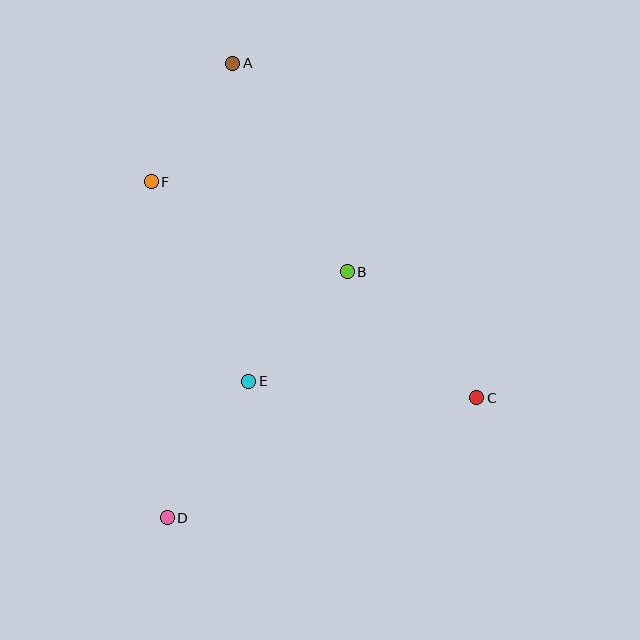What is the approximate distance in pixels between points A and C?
The distance between A and C is approximately 414 pixels.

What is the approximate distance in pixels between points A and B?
The distance between A and B is approximately 238 pixels.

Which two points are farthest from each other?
Points A and D are farthest from each other.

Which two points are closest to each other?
Points A and F are closest to each other.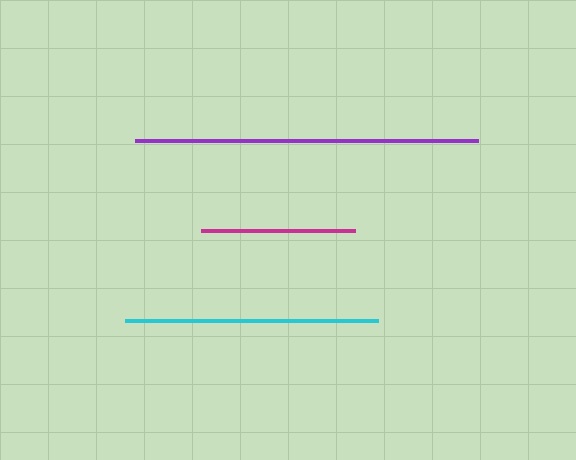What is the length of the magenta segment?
The magenta segment is approximately 154 pixels long.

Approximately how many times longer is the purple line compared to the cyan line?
The purple line is approximately 1.4 times the length of the cyan line.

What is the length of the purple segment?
The purple segment is approximately 343 pixels long.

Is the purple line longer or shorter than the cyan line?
The purple line is longer than the cyan line.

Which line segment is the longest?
The purple line is the longest at approximately 343 pixels.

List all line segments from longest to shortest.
From longest to shortest: purple, cyan, magenta.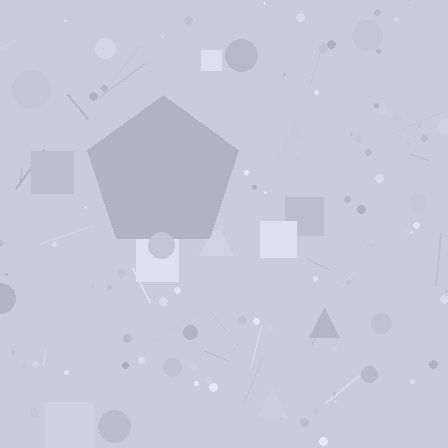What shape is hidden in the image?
A pentagon is hidden in the image.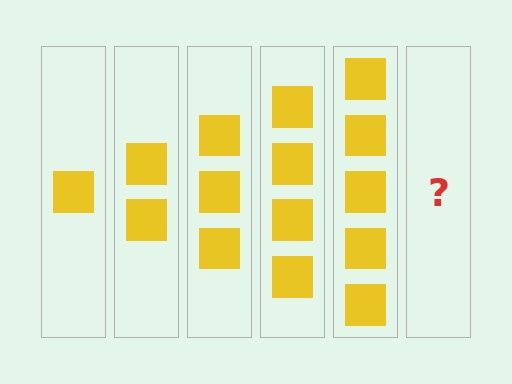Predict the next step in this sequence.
The next step is 6 squares.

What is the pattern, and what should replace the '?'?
The pattern is that each step adds one more square. The '?' should be 6 squares.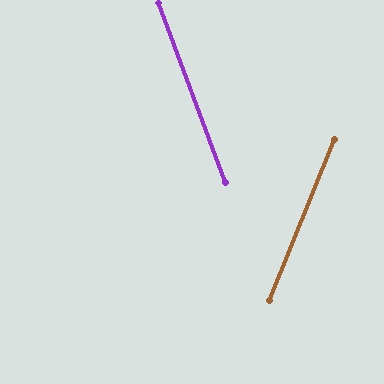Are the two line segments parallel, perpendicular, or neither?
Neither parallel nor perpendicular — they differ by about 42°.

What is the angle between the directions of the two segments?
Approximately 42 degrees.